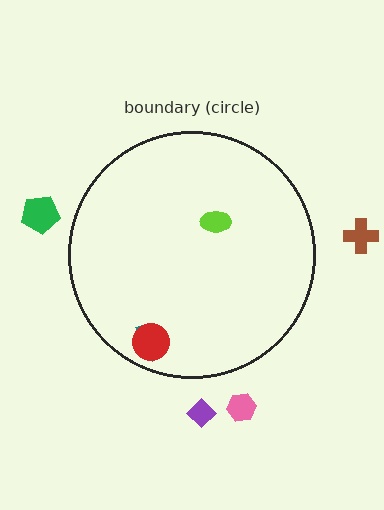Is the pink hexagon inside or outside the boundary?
Outside.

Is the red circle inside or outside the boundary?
Inside.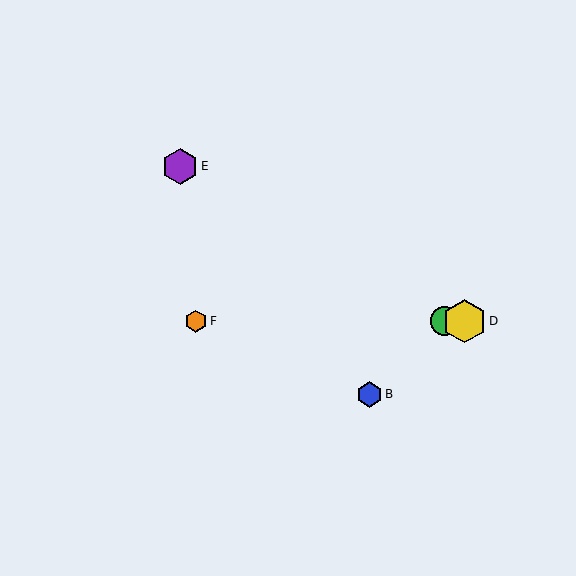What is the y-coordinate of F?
Object F is at y≈321.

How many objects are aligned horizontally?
4 objects (A, C, D, F) are aligned horizontally.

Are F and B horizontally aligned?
No, F is at y≈321 and B is at y≈394.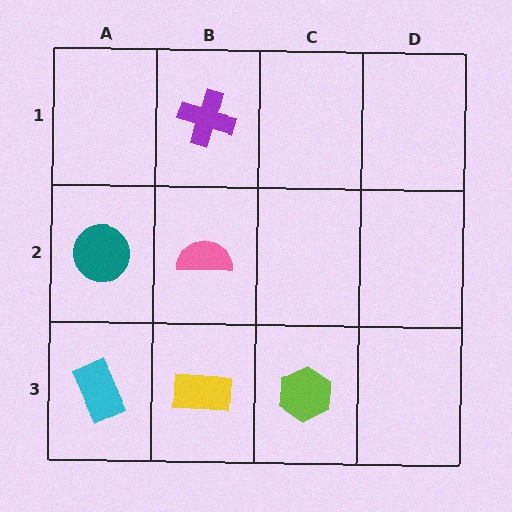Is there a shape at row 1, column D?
No, that cell is empty.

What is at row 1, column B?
A purple cross.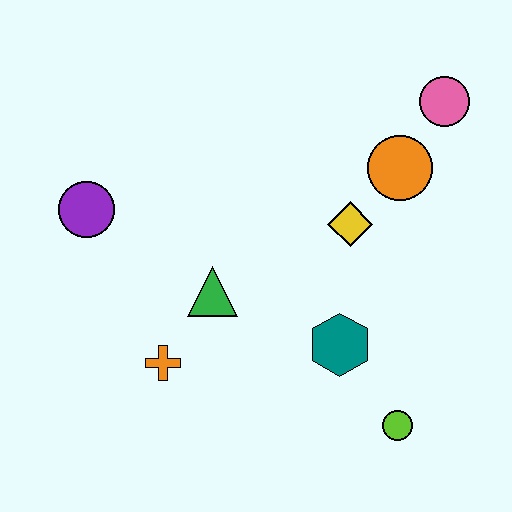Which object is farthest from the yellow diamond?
The purple circle is farthest from the yellow diamond.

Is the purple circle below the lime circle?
No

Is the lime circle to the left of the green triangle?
No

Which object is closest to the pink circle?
The orange circle is closest to the pink circle.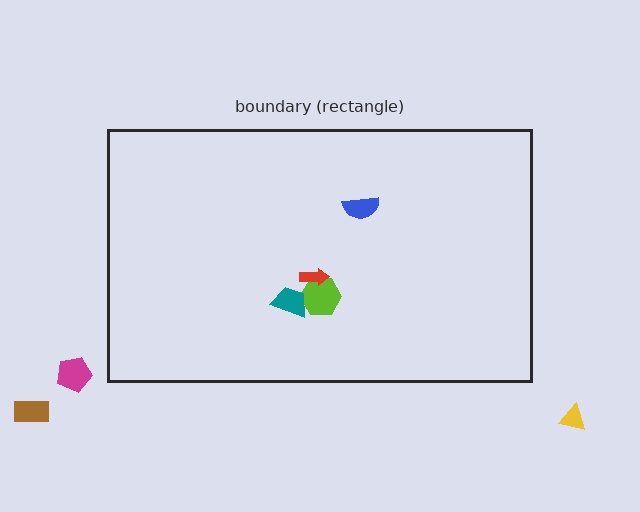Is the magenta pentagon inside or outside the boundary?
Outside.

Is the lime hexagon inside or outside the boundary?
Inside.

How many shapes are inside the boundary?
4 inside, 3 outside.